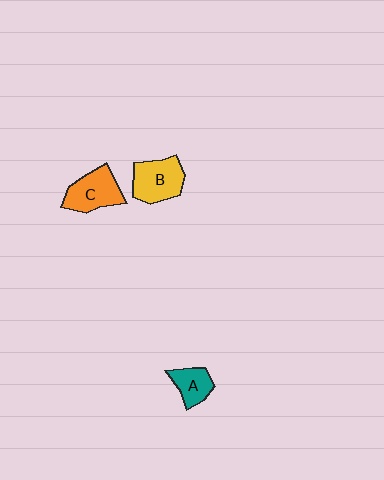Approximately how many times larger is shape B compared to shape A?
Approximately 1.6 times.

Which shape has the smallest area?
Shape A (teal).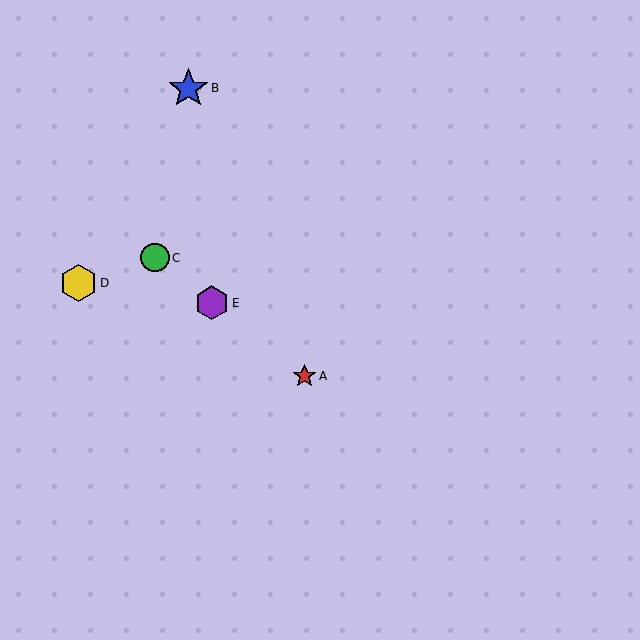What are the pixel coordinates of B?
Object B is at (188, 88).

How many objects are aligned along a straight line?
3 objects (A, C, E) are aligned along a straight line.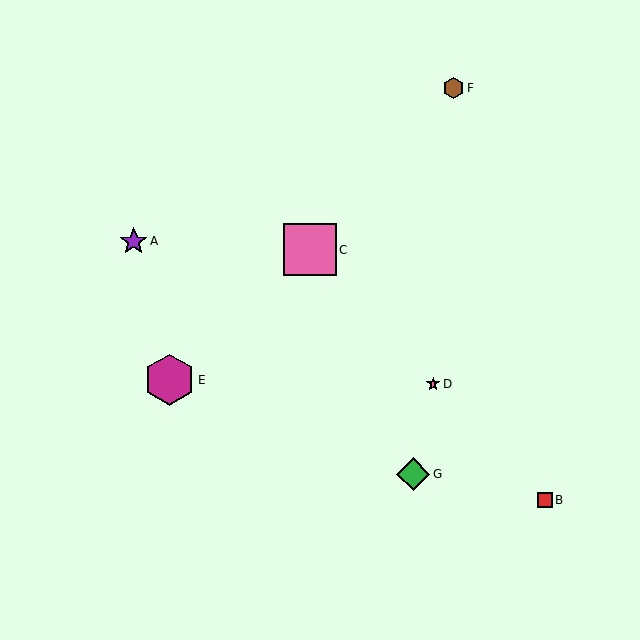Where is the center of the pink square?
The center of the pink square is at (310, 250).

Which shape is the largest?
The pink square (labeled C) is the largest.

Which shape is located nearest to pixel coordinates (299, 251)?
The pink square (labeled C) at (310, 250) is nearest to that location.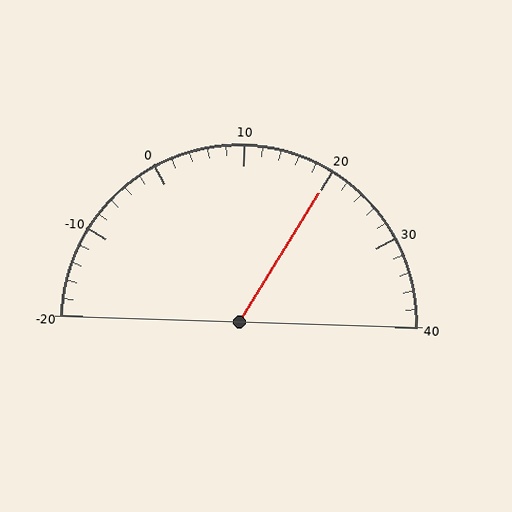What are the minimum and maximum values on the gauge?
The gauge ranges from -20 to 40.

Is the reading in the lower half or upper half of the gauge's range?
The reading is in the upper half of the range (-20 to 40).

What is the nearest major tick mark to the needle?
The nearest major tick mark is 20.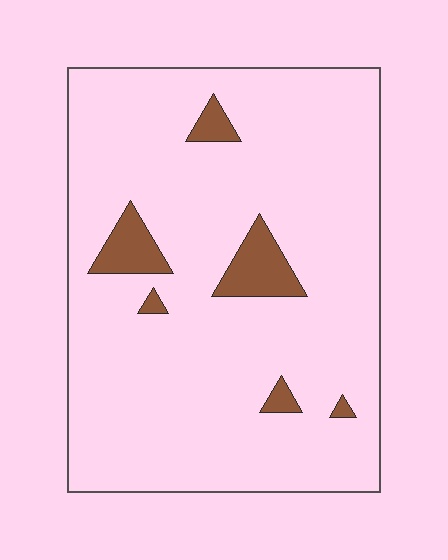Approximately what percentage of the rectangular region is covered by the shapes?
Approximately 10%.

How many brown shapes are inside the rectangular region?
6.